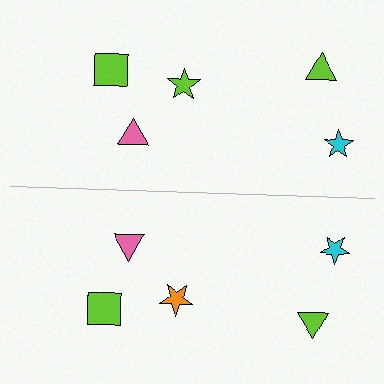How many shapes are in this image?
There are 10 shapes in this image.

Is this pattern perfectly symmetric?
No, the pattern is not perfectly symmetric. The orange star on the bottom side breaks the symmetry — its mirror counterpart is lime.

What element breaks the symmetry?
The orange star on the bottom side breaks the symmetry — its mirror counterpart is lime.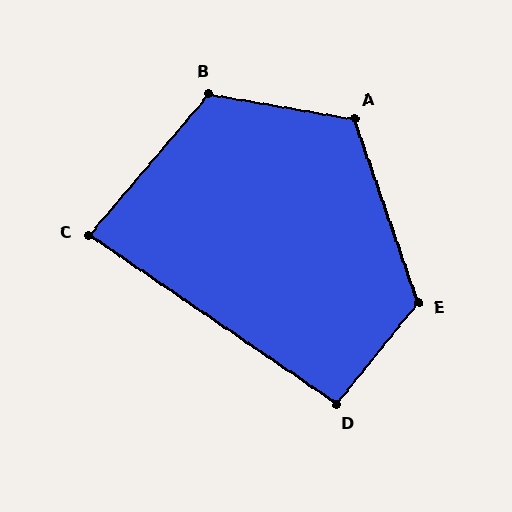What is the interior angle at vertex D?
Approximately 94 degrees (approximately right).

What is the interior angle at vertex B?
Approximately 121 degrees (obtuse).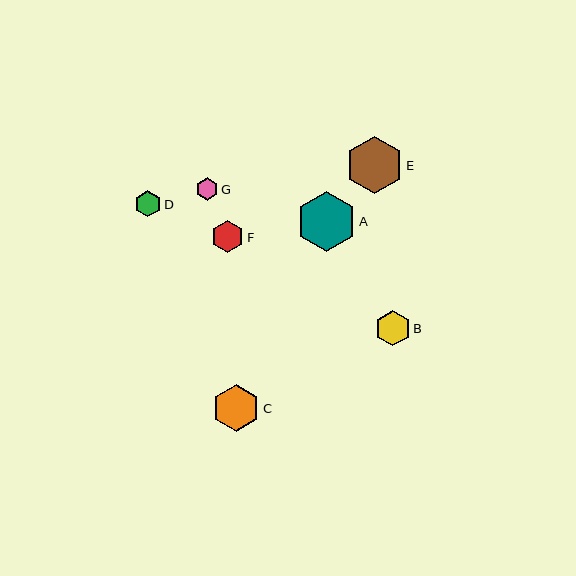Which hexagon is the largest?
Hexagon A is the largest with a size of approximately 60 pixels.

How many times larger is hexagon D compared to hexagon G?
Hexagon D is approximately 1.1 times the size of hexagon G.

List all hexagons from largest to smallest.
From largest to smallest: A, E, C, B, F, D, G.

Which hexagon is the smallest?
Hexagon G is the smallest with a size of approximately 23 pixels.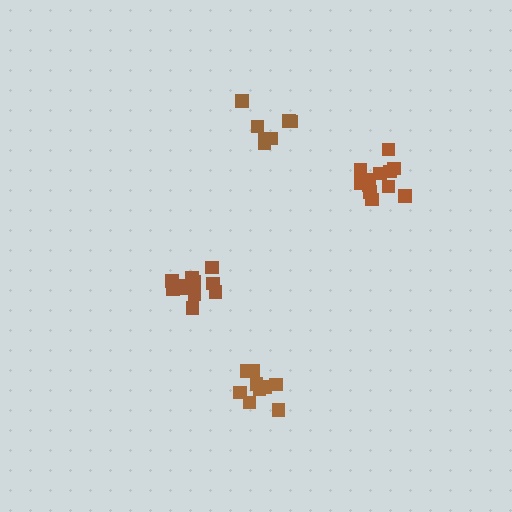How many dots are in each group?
Group 1: 12 dots, Group 2: 9 dots, Group 3: 7 dots, Group 4: 12 dots (40 total).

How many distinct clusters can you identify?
There are 4 distinct clusters.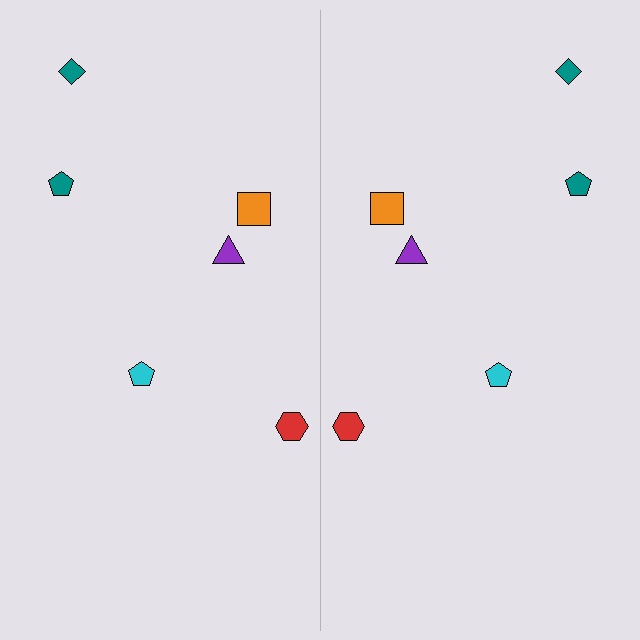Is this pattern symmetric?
Yes, this pattern has bilateral (reflection) symmetry.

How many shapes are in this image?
There are 12 shapes in this image.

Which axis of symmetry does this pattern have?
The pattern has a vertical axis of symmetry running through the center of the image.